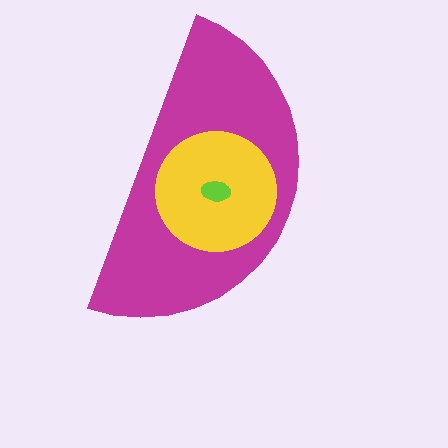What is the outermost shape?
The magenta semicircle.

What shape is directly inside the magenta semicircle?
The yellow circle.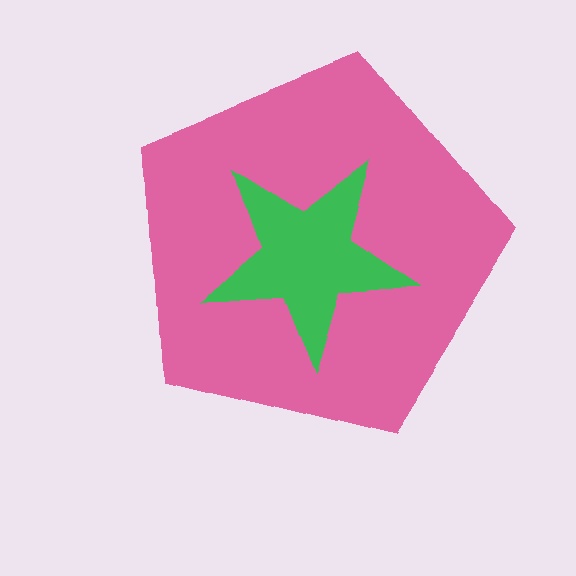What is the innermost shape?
The green star.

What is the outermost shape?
The pink pentagon.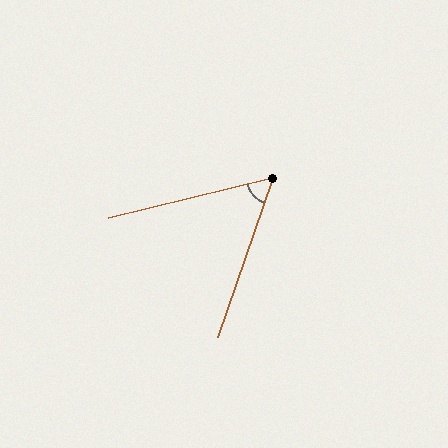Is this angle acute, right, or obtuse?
It is acute.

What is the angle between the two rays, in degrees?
Approximately 57 degrees.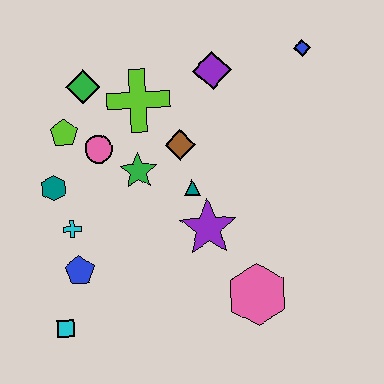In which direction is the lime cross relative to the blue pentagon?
The lime cross is above the blue pentagon.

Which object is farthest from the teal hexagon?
The blue diamond is farthest from the teal hexagon.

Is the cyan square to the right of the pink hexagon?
No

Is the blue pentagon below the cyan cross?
Yes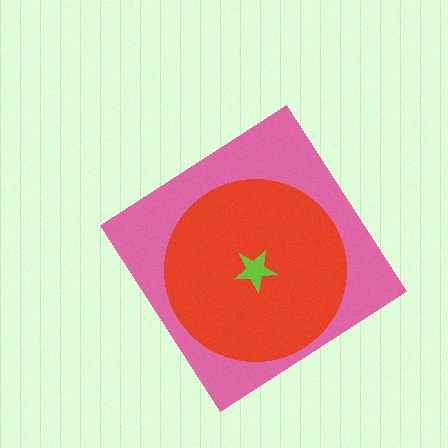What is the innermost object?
The lime star.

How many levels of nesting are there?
3.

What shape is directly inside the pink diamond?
The red circle.